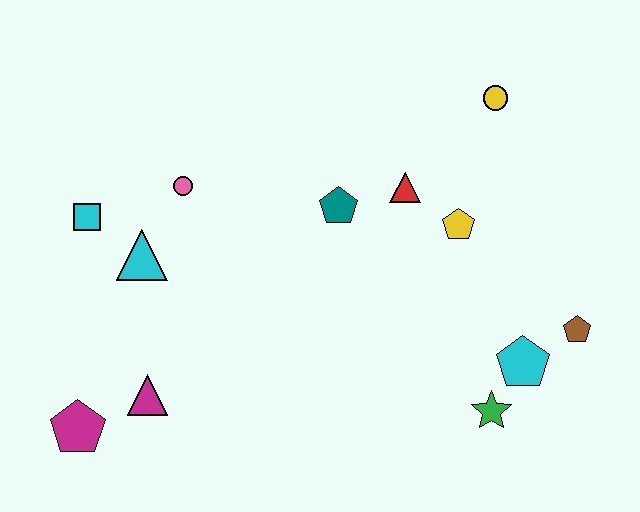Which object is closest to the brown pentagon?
The cyan pentagon is closest to the brown pentagon.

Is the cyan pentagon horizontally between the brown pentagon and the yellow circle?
Yes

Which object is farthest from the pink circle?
The brown pentagon is farthest from the pink circle.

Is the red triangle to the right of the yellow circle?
No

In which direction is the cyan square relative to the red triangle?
The cyan square is to the left of the red triangle.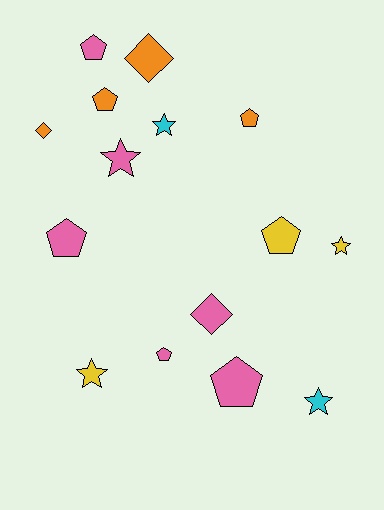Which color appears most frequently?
Pink, with 6 objects.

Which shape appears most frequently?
Pentagon, with 7 objects.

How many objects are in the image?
There are 15 objects.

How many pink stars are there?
There is 1 pink star.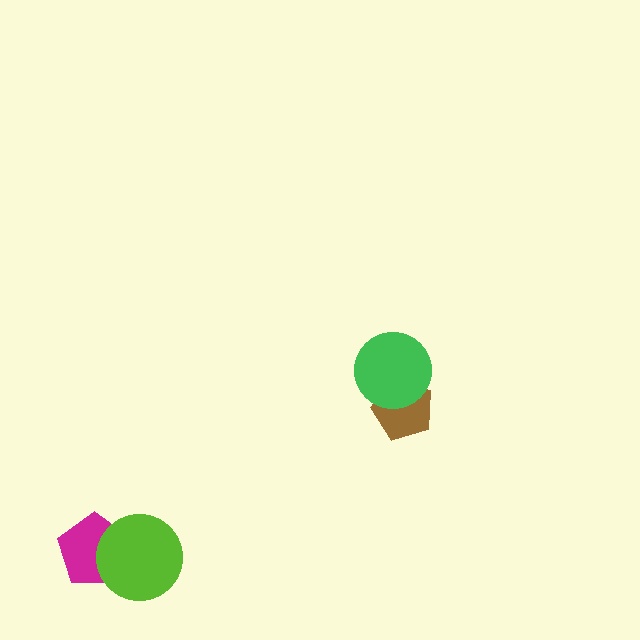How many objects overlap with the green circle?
1 object overlaps with the green circle.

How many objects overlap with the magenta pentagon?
1 object overlaps with the magenta pentagon.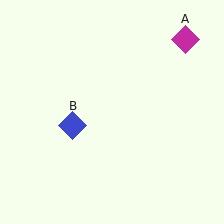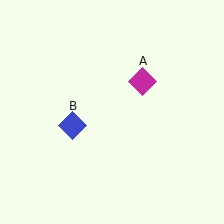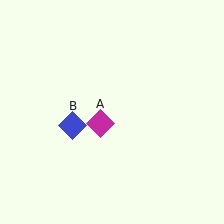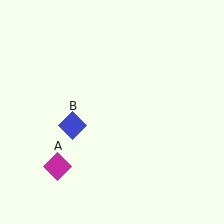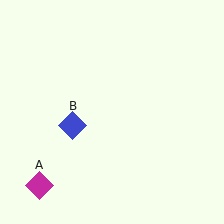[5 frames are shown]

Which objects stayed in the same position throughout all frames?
Blue diamond (object B) remained stationary.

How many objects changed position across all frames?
1 object changed position: magenta diamond (object A).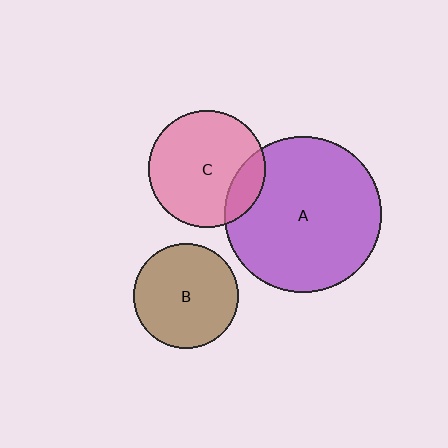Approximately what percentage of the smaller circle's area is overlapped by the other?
Approximately 15%.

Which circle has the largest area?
Circle A (purple).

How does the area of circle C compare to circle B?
Approximately 1.3 times.